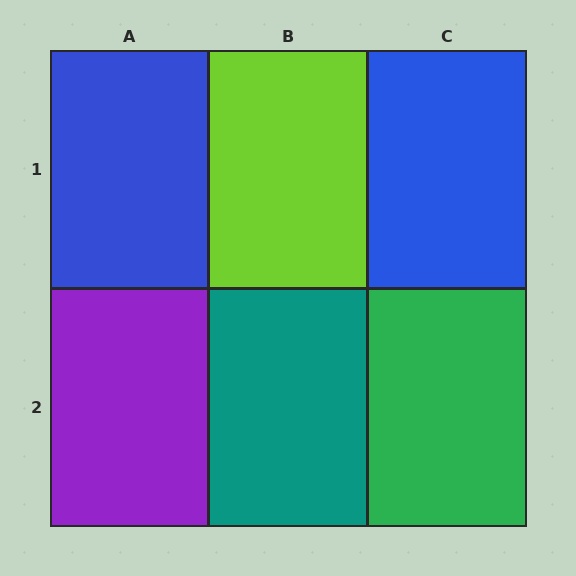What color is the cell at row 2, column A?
Purple.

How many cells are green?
1 cell is green.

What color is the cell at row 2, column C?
Green.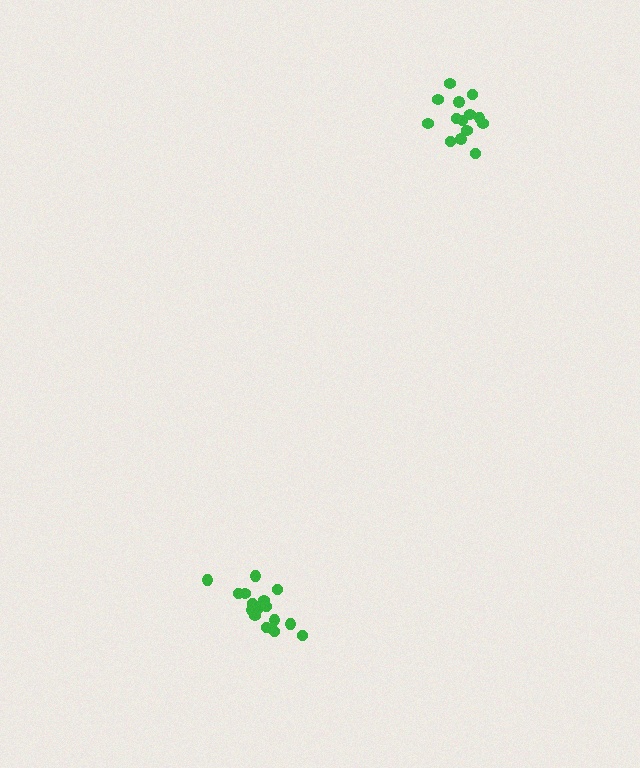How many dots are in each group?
Group 1: 16 dots, Group 2: 14 dots (30 total).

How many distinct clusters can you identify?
There are 2 distinct clusters.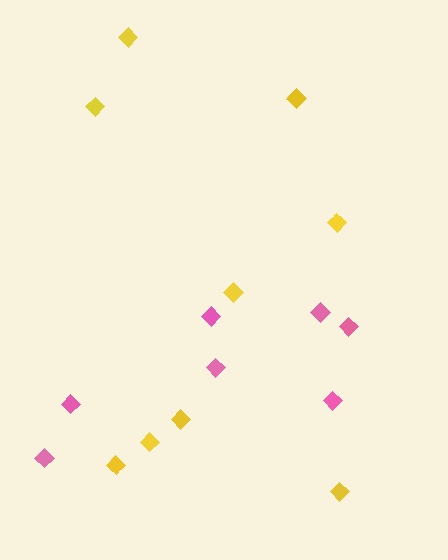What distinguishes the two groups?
There are 2 groups: one group of pink diamonds (7) and one group of yellow diamonds (9).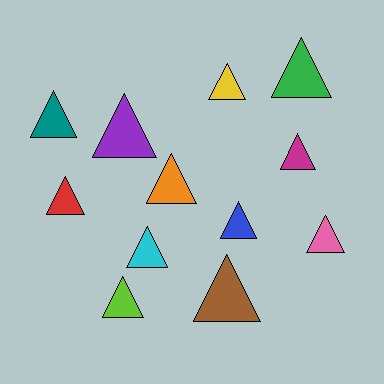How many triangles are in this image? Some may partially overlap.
There are 12 triangles.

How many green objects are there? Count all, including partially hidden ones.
There is 1 green object.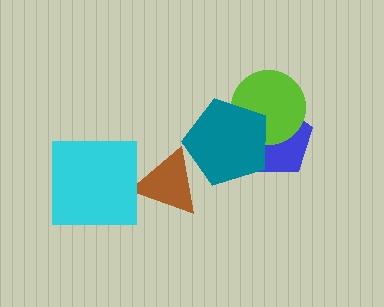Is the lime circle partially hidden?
Yes, it is partially covered by another shape.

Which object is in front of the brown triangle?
The teal pentagon is in front of the brown triangle.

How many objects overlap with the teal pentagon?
3 objects overlap with the teal pentagon.